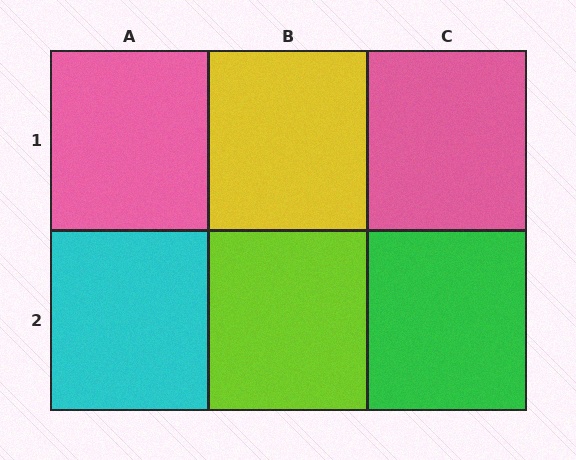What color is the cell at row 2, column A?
Cyan.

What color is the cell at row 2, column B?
Lime.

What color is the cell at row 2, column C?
Green.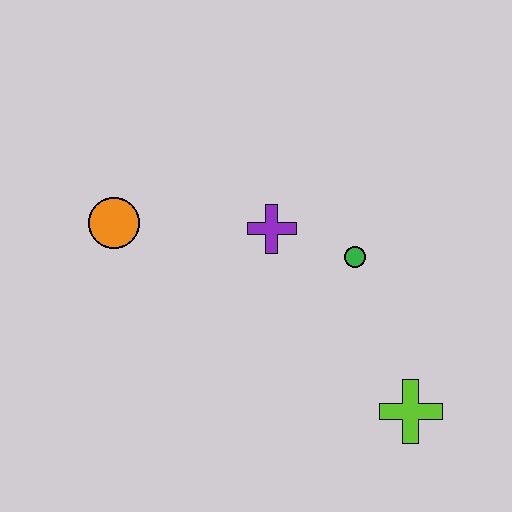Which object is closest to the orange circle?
The purple cross is closest to the orange circle.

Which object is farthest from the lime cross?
The orange circle is farthest from the lime cross.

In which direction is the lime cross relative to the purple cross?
The lime cross is below the purple cross.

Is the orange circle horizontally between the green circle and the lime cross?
No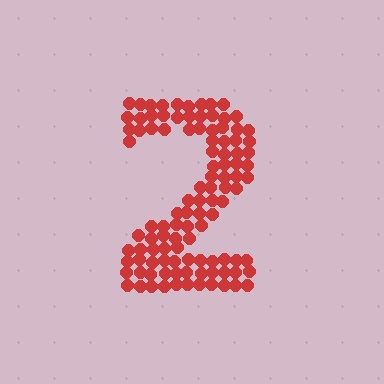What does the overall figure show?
The overall figure shows the digit 2.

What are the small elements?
The small elements are circles.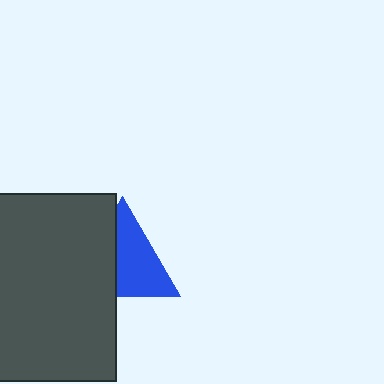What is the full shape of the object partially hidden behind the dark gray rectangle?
The partially hidden object is a blue triangle.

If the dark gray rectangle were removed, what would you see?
You would see the complete blue triangle.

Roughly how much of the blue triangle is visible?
About half of it is visible (roughly 58%).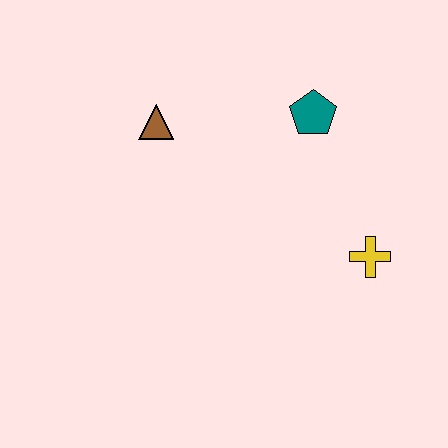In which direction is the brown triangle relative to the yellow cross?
The brown triangle is to the left of the yellow cross.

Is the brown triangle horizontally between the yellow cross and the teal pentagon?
No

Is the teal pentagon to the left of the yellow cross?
Yes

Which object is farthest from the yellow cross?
The brown triangle is farthest from the yellow cross.